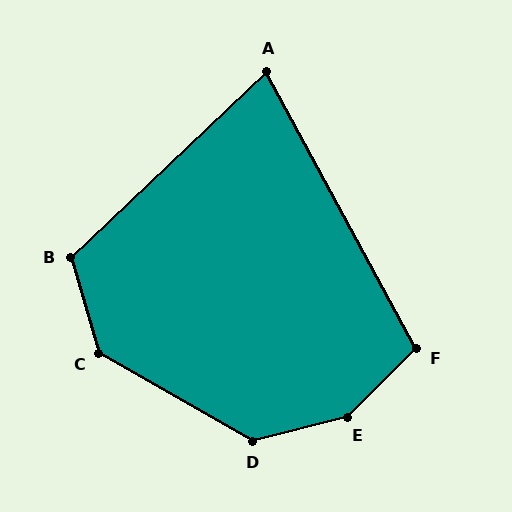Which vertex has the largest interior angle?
E, at approximately 149 degrees.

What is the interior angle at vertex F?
Approximately 106 degrees (obtuse).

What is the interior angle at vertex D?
Approximately 136 degrees (obtuse).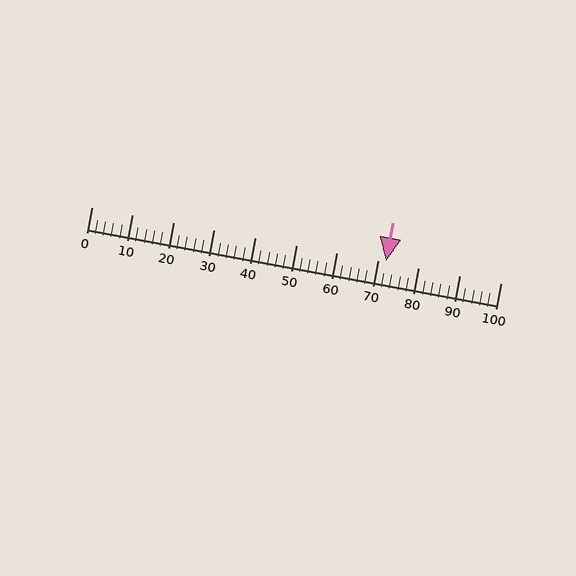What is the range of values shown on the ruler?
The ruler shows values from 0 to 100.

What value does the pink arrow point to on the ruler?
The pink arrow points to approximately 72.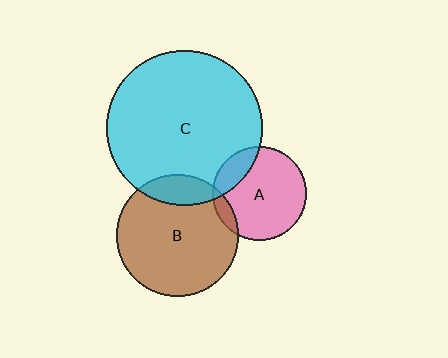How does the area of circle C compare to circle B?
Approximately 1.6 times.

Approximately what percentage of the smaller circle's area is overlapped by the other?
Approximately 10%.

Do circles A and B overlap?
Yes.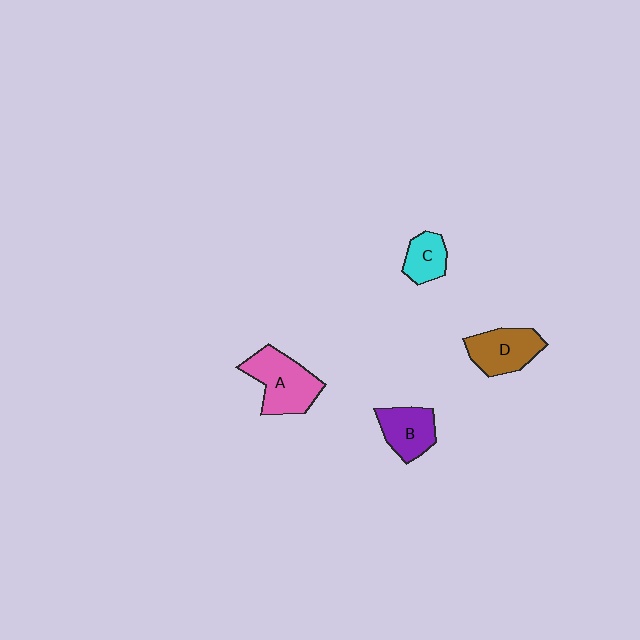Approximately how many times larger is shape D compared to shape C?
Approximately 1.6 times.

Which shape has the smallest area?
Shape C (cyan).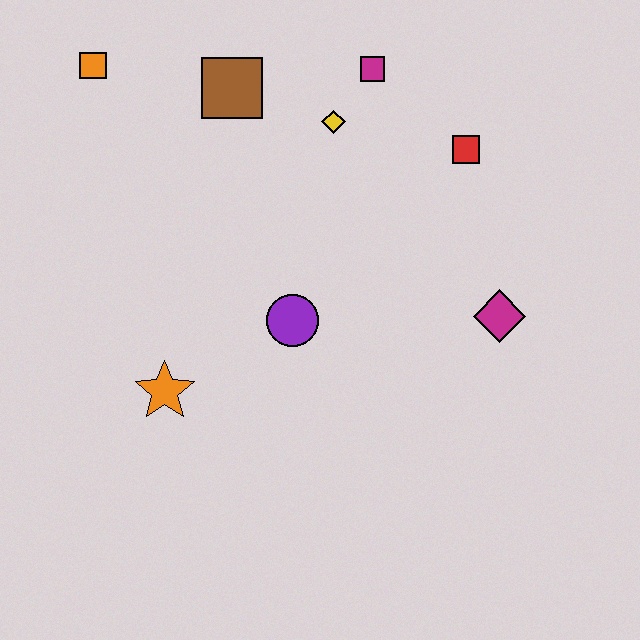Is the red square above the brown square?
No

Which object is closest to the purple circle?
The orange star is closest to the purple circle.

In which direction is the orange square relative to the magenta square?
The orange square is to the left of the magenta square.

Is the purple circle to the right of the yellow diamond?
No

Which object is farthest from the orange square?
The magenta diamond is farthest from the orange square.